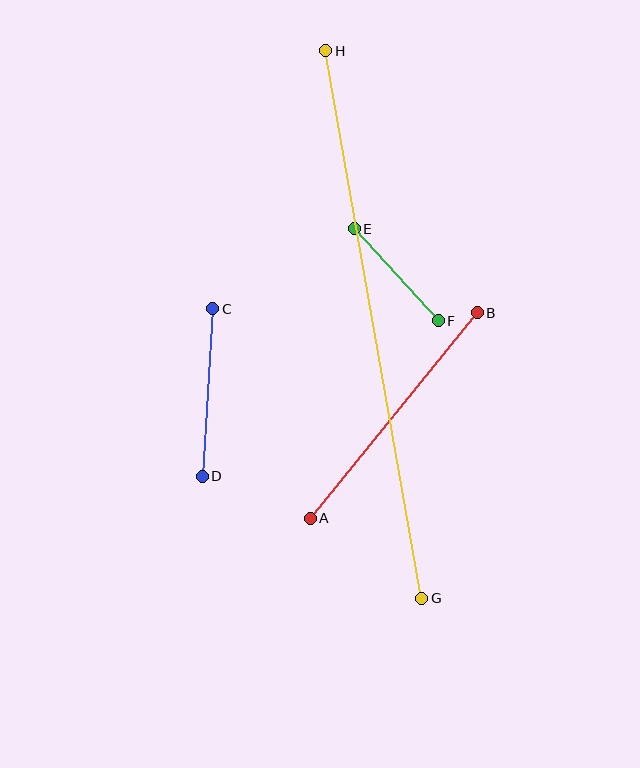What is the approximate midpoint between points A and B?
The midpoint is at approximately (394, 415) pixels.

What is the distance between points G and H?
The distance is approximately 556 pixels.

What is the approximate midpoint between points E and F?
The midpoint is at approximately (396, 275) pixels.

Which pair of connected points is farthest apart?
Points G and H are farthest apart.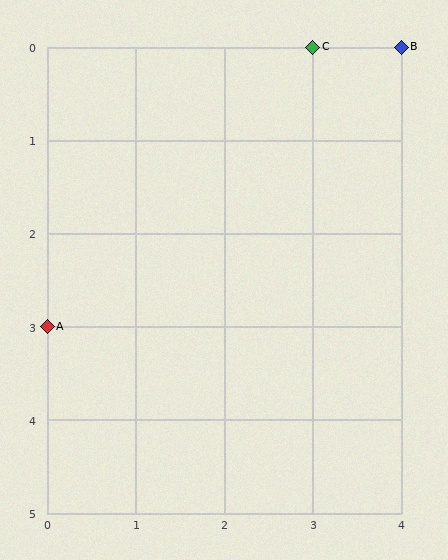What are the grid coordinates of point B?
Point B is at grid coordinates (4, 0).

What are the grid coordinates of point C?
Point C is at grid coordinates (3, 0).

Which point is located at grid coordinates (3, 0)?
Point C is at (3, 0).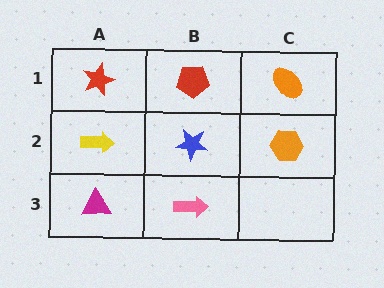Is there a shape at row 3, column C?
No, that cell is empty.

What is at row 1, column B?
A red pentagon.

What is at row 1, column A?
A red star.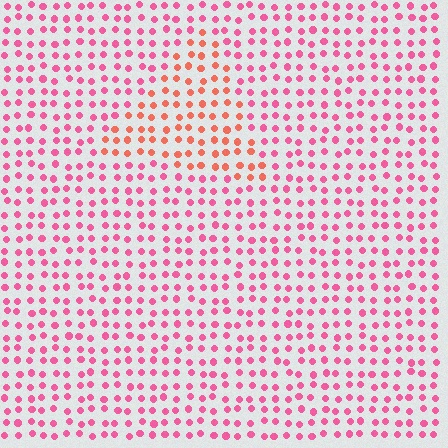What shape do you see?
I see a triangle.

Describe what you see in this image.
The image is filled with small pink elements in a uniform arrangement. A triangle-shaped region is visible where the elements are tinted to a slightly different hue, forming a subtle color boundary.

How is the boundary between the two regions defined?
The boundary is defined purely by a slight shift in hue (about 34 degrees). Spacing, size, and orientation are identical on both sides.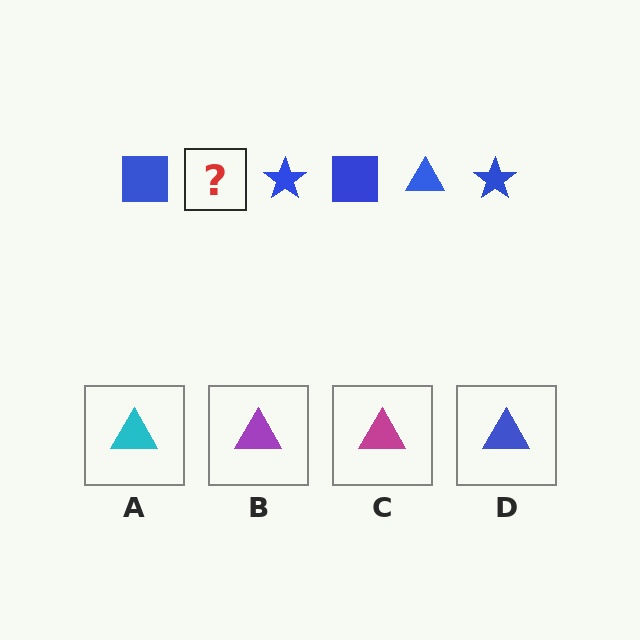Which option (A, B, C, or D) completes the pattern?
D.